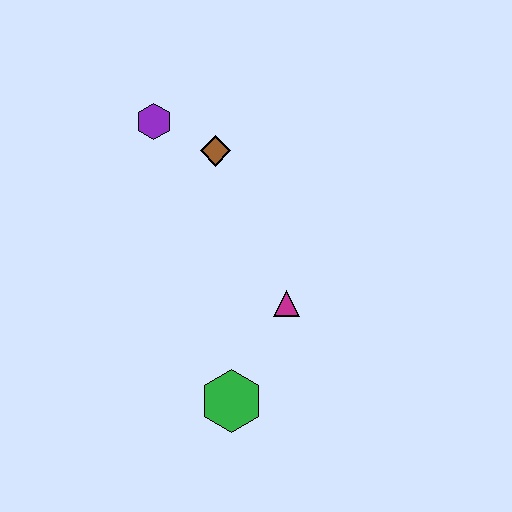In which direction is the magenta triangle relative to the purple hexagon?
The magenta triangle is below the purple hexagon.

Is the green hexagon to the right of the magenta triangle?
No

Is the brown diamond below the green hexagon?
No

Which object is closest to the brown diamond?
The purple hexagon is closest to the brown diamond.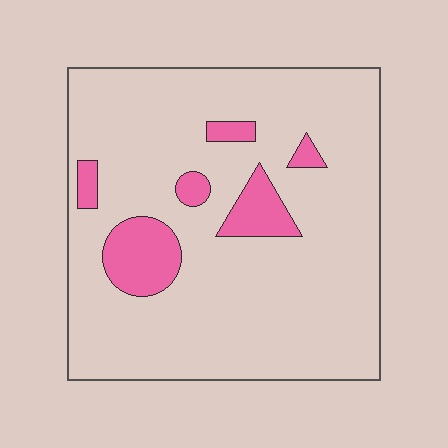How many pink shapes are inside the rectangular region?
6.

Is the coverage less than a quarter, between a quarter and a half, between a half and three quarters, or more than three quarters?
Less than a quarter.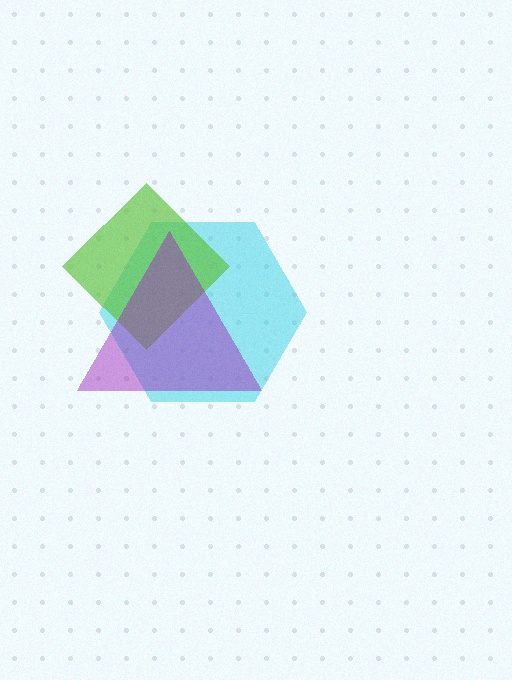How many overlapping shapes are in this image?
There are 3 overlapping shapes in the image.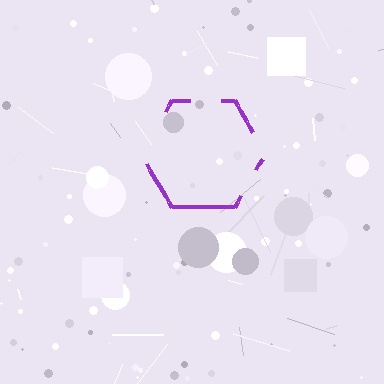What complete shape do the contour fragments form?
The contour fragments form a hexagon.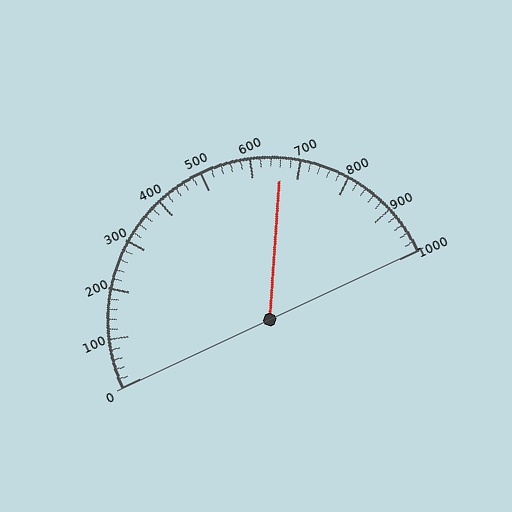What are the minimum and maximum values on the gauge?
The gauge ranges from 0 to 1000.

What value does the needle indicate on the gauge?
The needle indicates approximately 660.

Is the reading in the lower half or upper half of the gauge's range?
The reading is in the upper half of the range (0 to 1000).